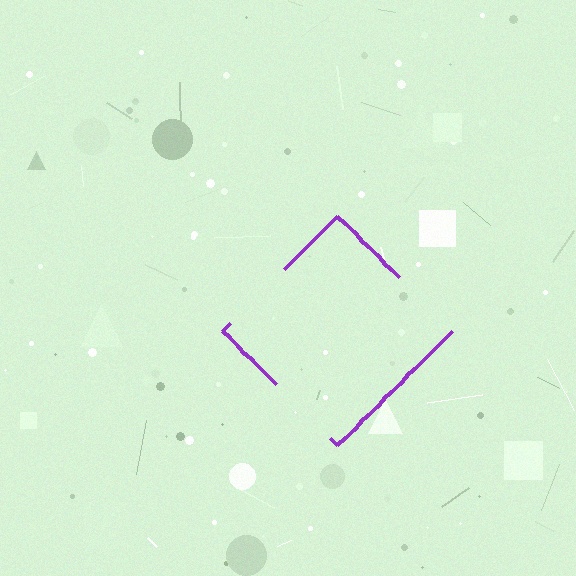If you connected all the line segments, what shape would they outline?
They would outline a diamond.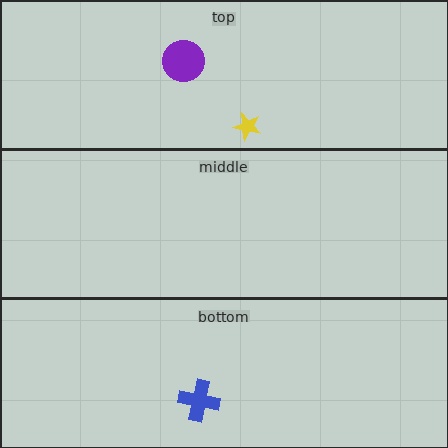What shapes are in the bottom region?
The blue cross.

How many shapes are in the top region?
2.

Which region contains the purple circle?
The top region.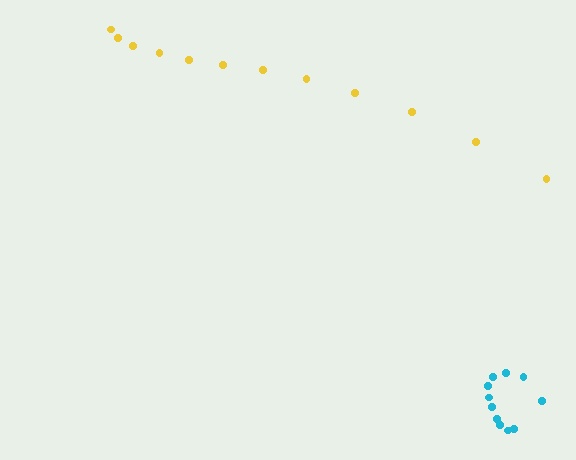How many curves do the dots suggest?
There are 2 distinct paths.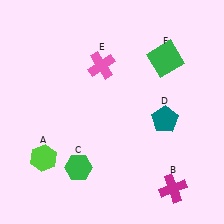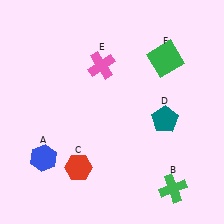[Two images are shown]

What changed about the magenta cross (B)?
In Image 1, B is magenta. In Image 2, it changed to green.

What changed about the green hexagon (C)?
In Image 1, C is green. In Image 2, it changed to red.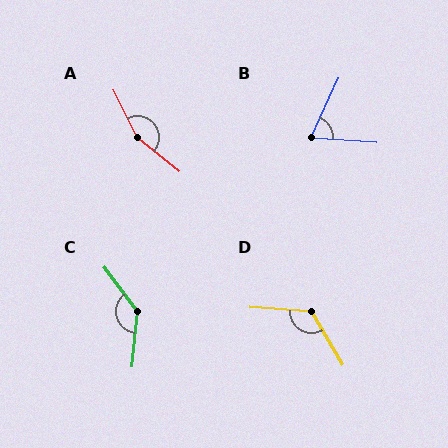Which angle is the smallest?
B, at approximately 70 degrees.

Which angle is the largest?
A, at approximately 156 degrees.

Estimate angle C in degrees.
Approximately 137 degrees.